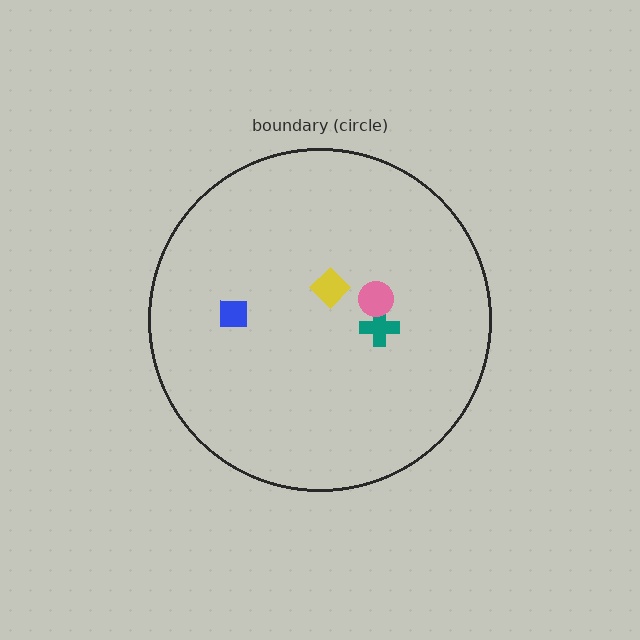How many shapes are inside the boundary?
4 inside, 0 outside.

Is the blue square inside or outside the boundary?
Inside.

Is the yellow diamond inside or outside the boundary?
Inside.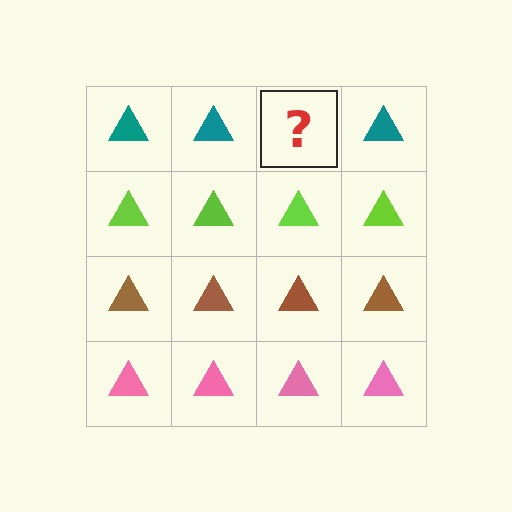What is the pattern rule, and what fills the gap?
The rule is that each row has a consistent color. The gap should be filled with a teal triangle.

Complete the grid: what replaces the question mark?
The question mark should be replaced with a teal triangle.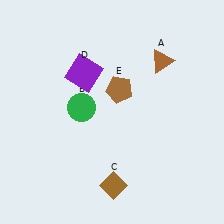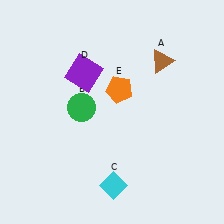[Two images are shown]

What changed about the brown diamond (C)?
In Image 1, C is brown. In Image 2, it changed to cyan.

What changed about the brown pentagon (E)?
In Image 1, E is brown. In Image 2, it changed to orange.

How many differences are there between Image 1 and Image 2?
There are 2 differences between the two images.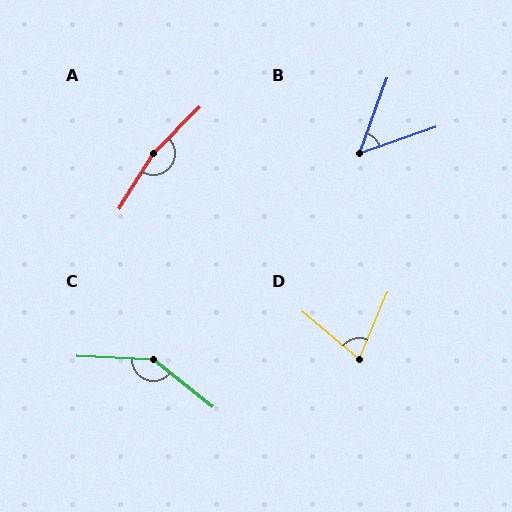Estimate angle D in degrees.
Approximately 73 degrees.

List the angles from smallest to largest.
B (51°), D (73°), C (144°), A (167°).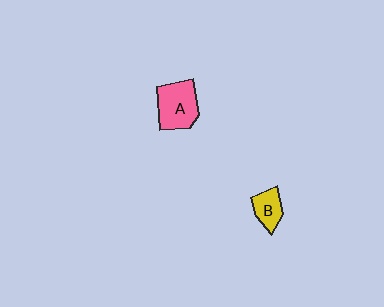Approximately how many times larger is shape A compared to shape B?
Approximately 1.8 times.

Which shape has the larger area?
Shape A (pink).